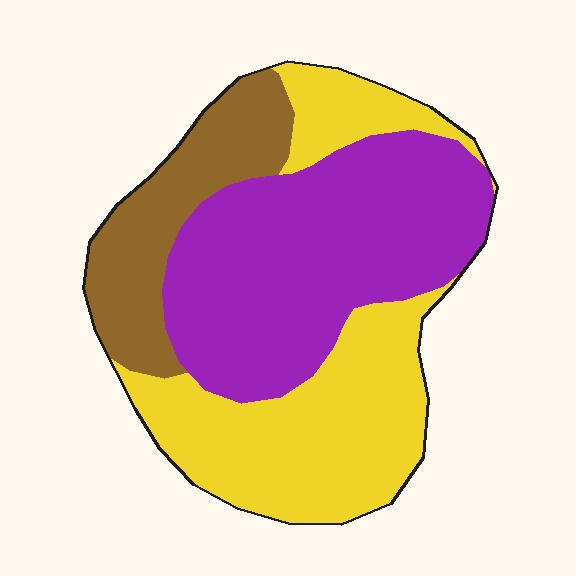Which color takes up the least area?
Brown, at roughly 20%.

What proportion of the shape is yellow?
Yellow takes up between a third and a half of the shape.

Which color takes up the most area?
Purple, at roughly 45%.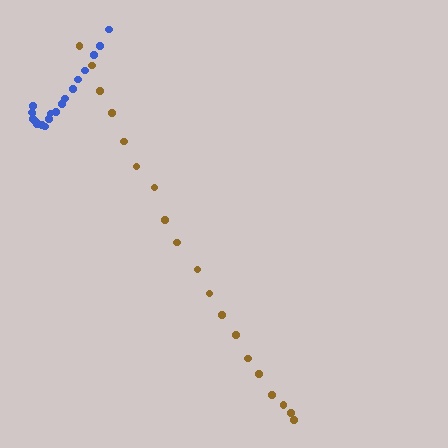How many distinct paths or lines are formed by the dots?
There are 2 distinct paths.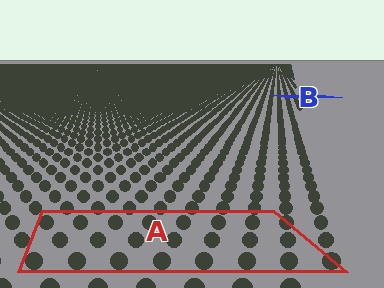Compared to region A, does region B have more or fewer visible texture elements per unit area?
Region B has more texture elements per unit area — they are packed more densely because it is farther away.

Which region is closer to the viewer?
Region A is closer. The texture elements there are larger and more spread out.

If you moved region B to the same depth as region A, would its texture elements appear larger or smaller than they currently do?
They would appear larger. At a closer depth, the same texture elements are projected at a bigger on-screen size.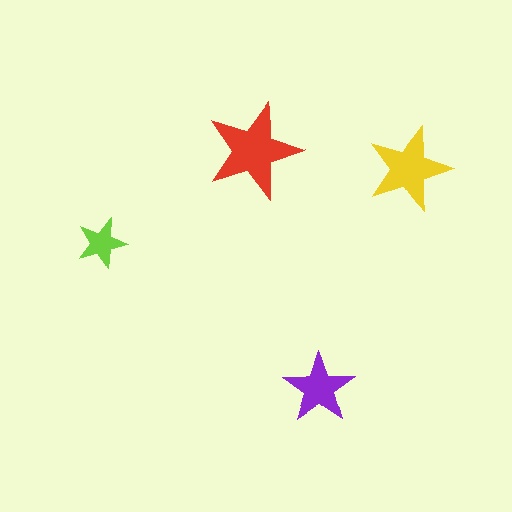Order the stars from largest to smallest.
the red one, the yellow one, the purple one, the lime one.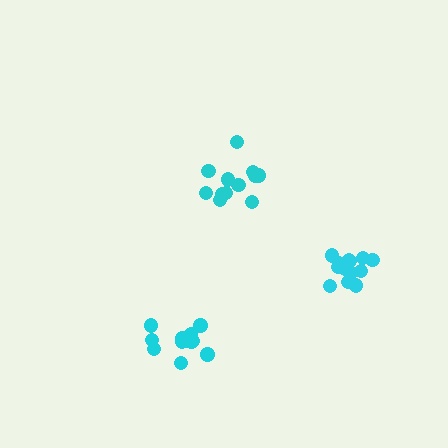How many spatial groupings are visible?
There are 3 spatial groupings.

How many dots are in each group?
Group 1: 13 dots, Group 2: 12 dots, Group 3: 14 dots (39 total).